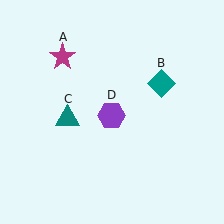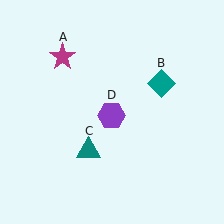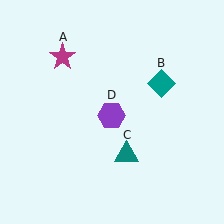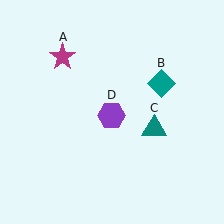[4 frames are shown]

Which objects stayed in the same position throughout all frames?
Magenta star (object A) and teal diamond (object B) and purple hexagon (object D) remained stationary.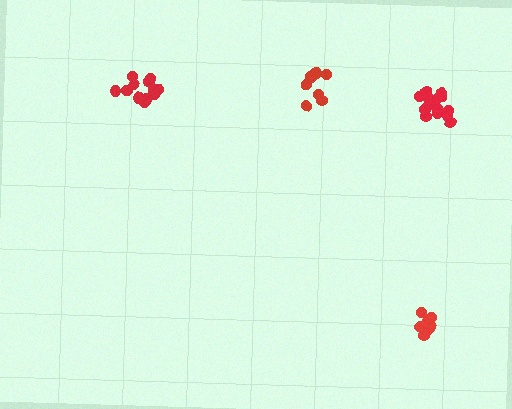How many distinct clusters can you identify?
There are 4 distinct clusters.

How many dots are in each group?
Group 1: 15 dots, Group 2: 16 dots, Group 3: 10 dots, Group 4: 11 dots (52 total).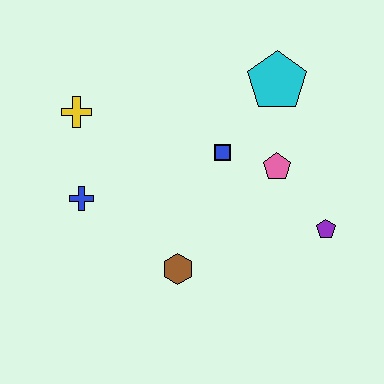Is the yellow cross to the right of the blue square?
No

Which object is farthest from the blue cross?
The purple pentagon is farthest from the blue cross.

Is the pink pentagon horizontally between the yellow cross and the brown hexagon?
No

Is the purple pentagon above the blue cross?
No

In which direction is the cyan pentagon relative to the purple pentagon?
The cyan pentagon is above the purple pentagon.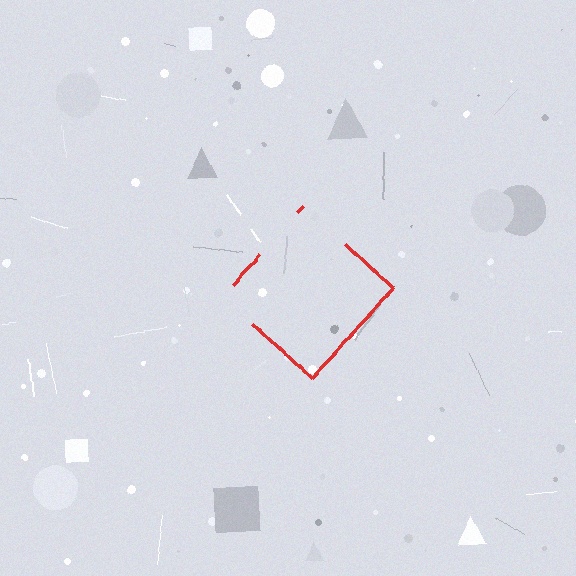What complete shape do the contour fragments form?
The contour fragments form a diamond.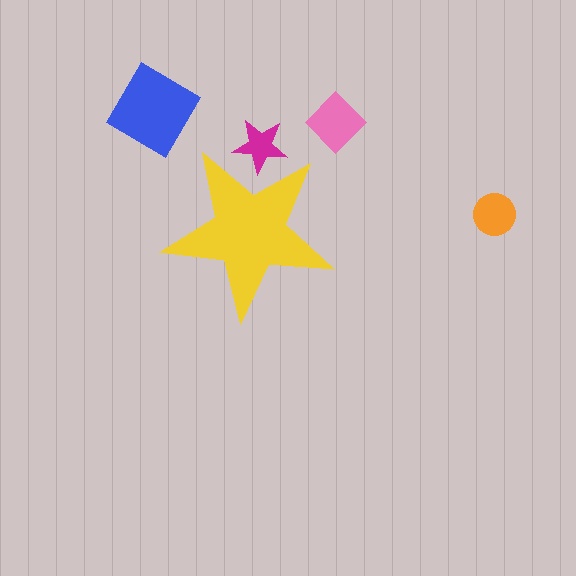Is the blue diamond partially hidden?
No, the blue diamond is fully visible.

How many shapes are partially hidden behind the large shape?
1 shape is partially hidden.